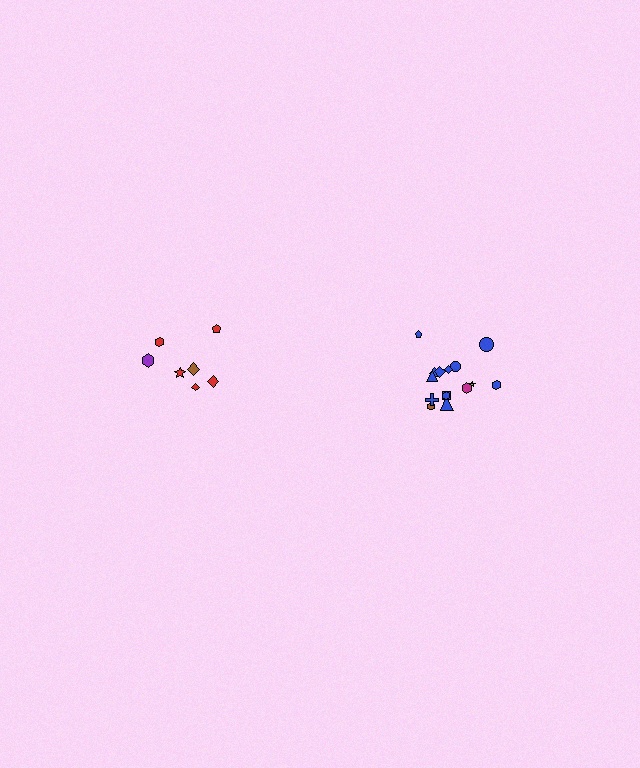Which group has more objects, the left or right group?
The right group.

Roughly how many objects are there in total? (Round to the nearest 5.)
Roughly 20 objects in total.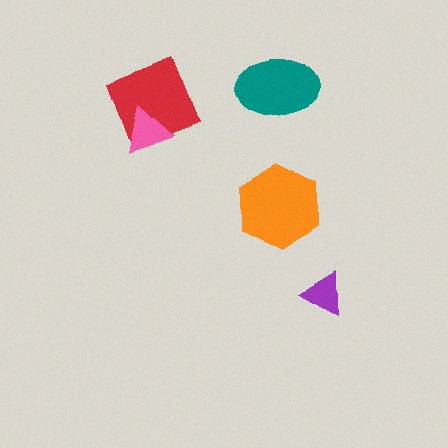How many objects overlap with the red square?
1 object overlaps with the red square.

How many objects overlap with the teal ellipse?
0 objects overlap with the teal ellipse.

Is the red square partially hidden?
Yes, it is partially covered by another shape.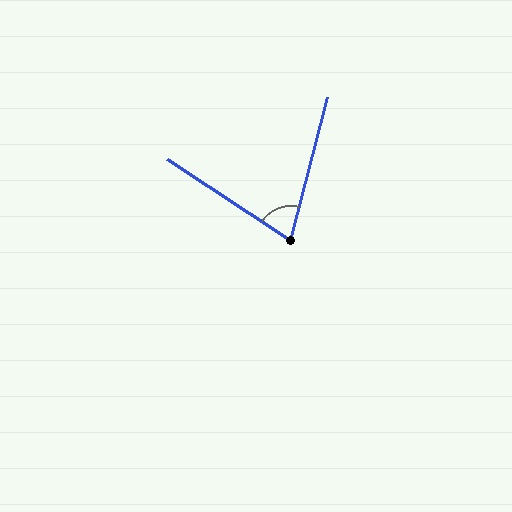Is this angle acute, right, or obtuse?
It is acute.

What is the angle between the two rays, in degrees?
Approximately 71 degrees.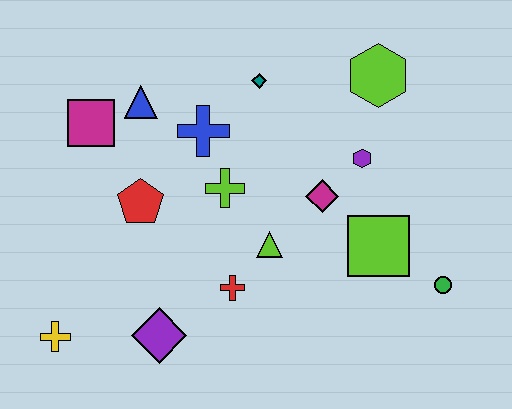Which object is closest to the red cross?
The lime triangle is closest to the red cross.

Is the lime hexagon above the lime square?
Yes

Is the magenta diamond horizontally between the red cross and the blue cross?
No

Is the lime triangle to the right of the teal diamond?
Yes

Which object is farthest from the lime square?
The yellow cross is farthest from the lime square.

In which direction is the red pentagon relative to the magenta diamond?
The red pentagon is to the left of the magenta diamond.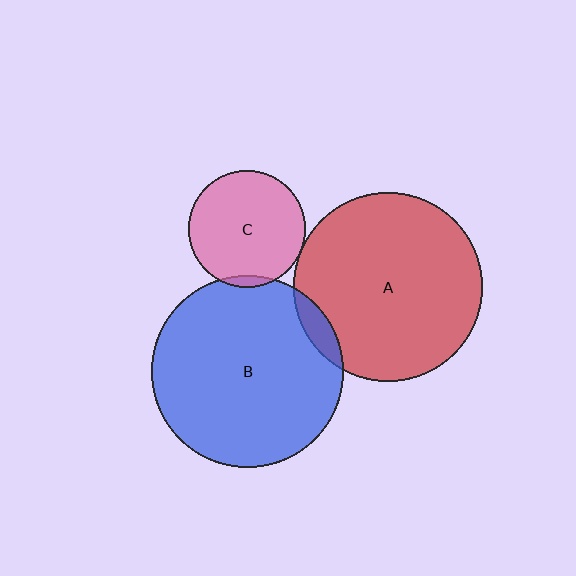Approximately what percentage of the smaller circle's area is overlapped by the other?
Approximately 5%.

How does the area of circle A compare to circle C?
Approximately 2.6 times.